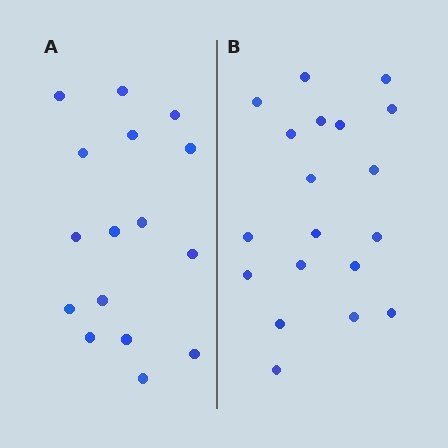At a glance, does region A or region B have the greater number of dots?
Region B (the right region) has more dots.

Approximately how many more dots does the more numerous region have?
Region B has just a few more — roughly 2 or 3 more dots than region A.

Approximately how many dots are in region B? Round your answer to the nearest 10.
About 20 dots. (The exact count is 19, which rounds to 20.)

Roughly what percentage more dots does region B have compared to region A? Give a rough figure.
About 20% more.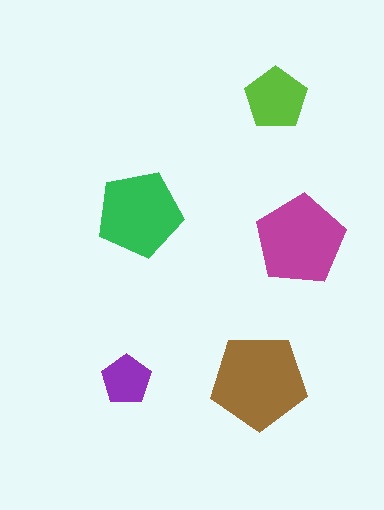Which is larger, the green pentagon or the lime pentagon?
The green one.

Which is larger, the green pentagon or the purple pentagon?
The green one.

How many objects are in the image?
There are 5 objects in the image.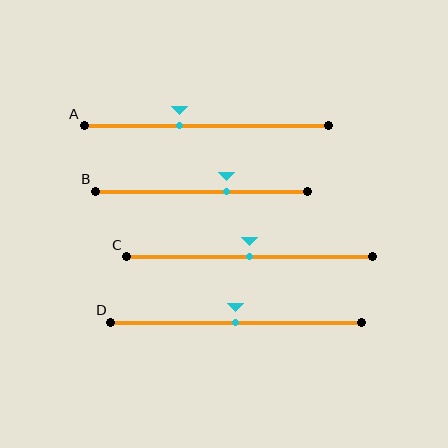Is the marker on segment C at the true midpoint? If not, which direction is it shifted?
Yes, the marker on segment C is at the true midpoint.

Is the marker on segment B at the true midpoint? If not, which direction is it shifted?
No, the marker on segment B is shifted to the right by about 11% of the segment length.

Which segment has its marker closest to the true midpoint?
Segment C has its marker closest to the true midpoint.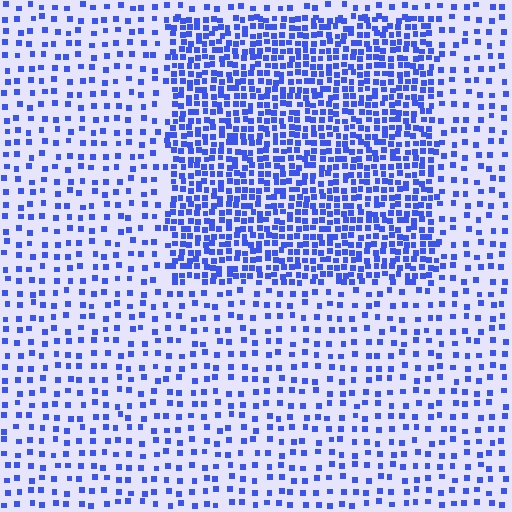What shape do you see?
I see a rectangle.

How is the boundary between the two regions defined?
The boundary is defined by a change in element density (approximately 2.6x ratio). All elements are the same color, size, and shape.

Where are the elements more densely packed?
The elements are more densely packed inside the rectangle boundary.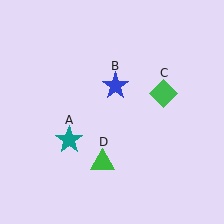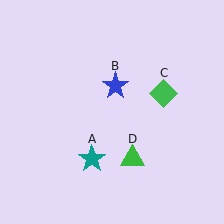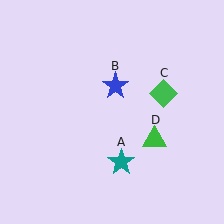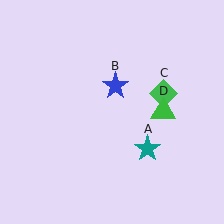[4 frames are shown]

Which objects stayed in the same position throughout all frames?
Blue star (object B) and green diamond (object C) remained stationary.